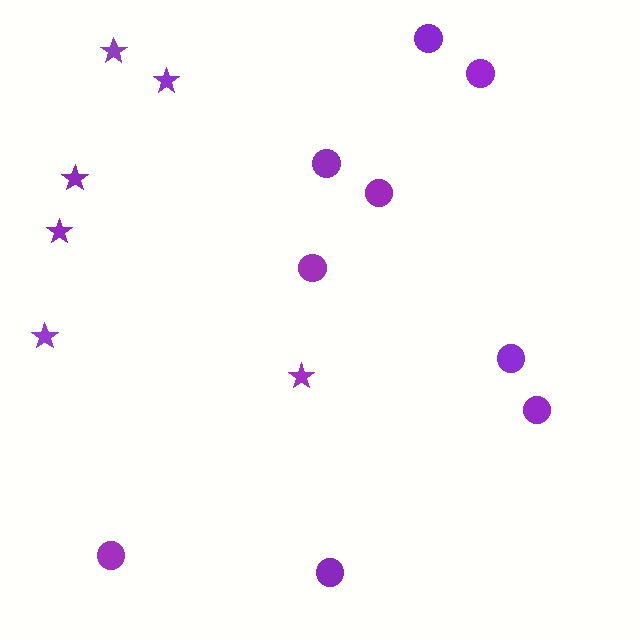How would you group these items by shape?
There are 2 groups: one group of stars (6) and one group of circles (9).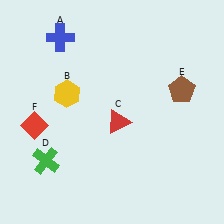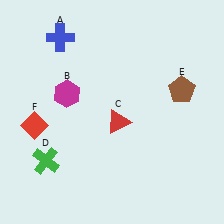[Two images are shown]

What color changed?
The hexagon (B) changed from yellow in Image 1 to magenta in Image 2.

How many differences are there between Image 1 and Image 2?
There is 1 difference between the two images.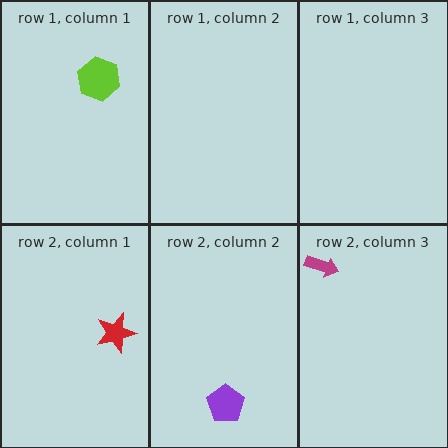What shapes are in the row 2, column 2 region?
The purple pentagon.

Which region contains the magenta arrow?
The row 2, column 3 region.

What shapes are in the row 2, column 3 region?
The magenta arrow.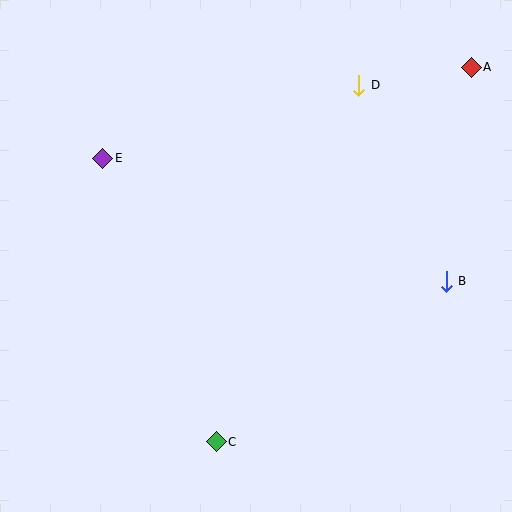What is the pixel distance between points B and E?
The distance between B and E is 365 pixels.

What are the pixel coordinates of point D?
Point D is at (359, 85).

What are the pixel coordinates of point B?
Point B is at (446, 281).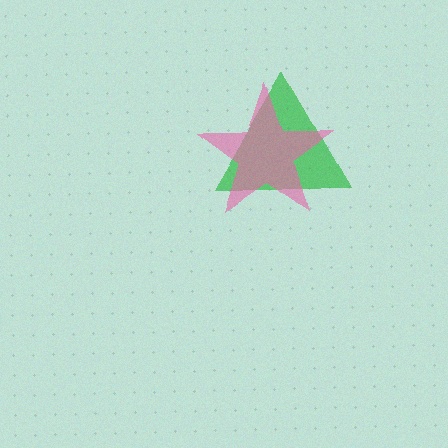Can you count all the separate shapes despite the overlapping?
Yes, there are 2 separate shapes.